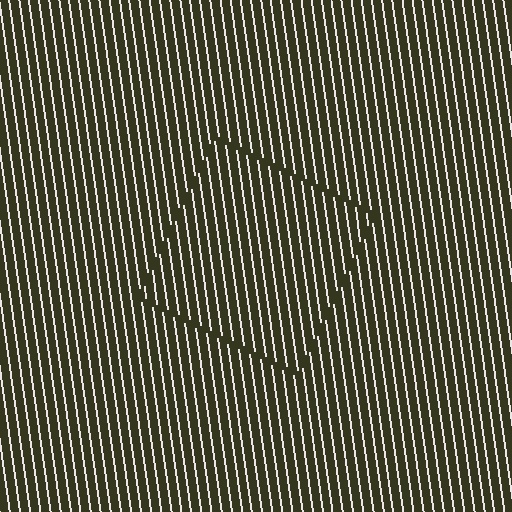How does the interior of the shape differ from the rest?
The interior of the shape contains the same grating, shifted by half a period — the contour is defined by the phase discontinuity where line-ends from the inner and outer gratings abut.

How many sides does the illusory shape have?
4 sides — the line-ends trace a square.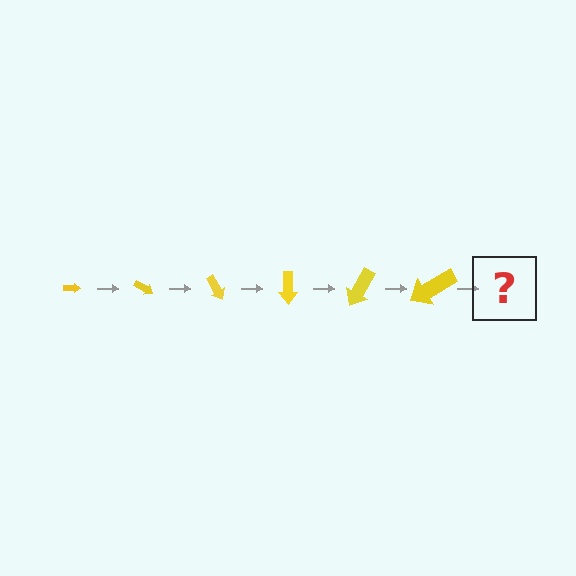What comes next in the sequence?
The next element should be an arrow, larger than the previous one and rotated 180 degrees from the start.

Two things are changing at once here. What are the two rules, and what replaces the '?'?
The two rules are that the arrow grows larger each step and it rotates 30 degrees each step. The '?' should be an arrow, larger than the previous one and rotated 180 degrees from the start.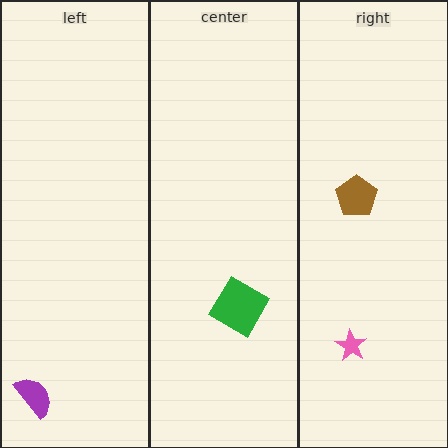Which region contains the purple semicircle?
The left region.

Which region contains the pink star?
The right region.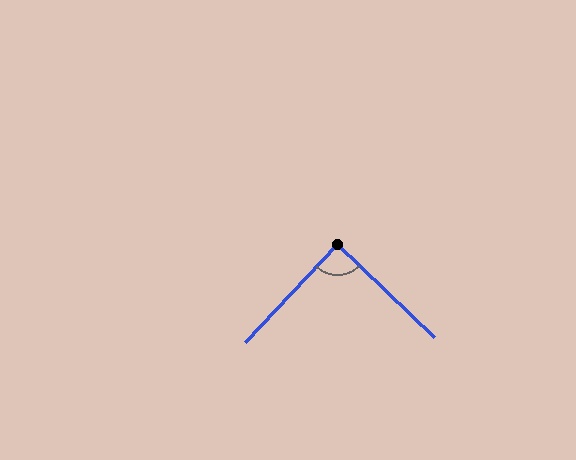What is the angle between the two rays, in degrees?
Approximately 89 degrees.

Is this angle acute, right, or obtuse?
It is approximately a right angle.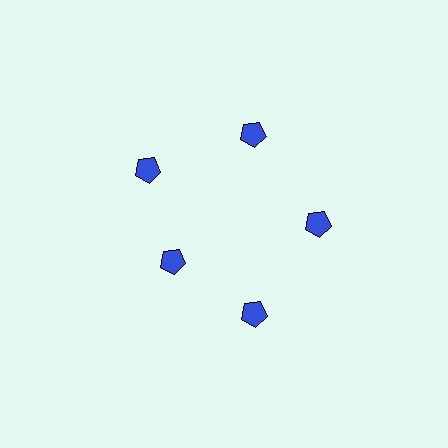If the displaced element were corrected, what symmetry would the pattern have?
It would have 5-fold rotational symmetry — the pattern would map onto itself every 72 degrees.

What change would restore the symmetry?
The symmetry would be restored by moving it outward, back onto the ring so that all 5 pentagons sit at equal angles and equal distance from the center.